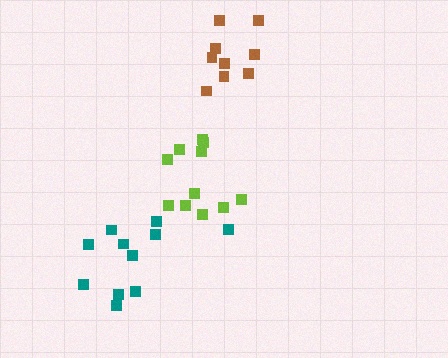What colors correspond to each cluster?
The clusters are colored: lime, brown, teal.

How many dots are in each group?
Group 1: 11 dots, Group 2: 9 dots, Group 3: 11 dots (31 total).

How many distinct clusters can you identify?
There are 3 distinct clusters.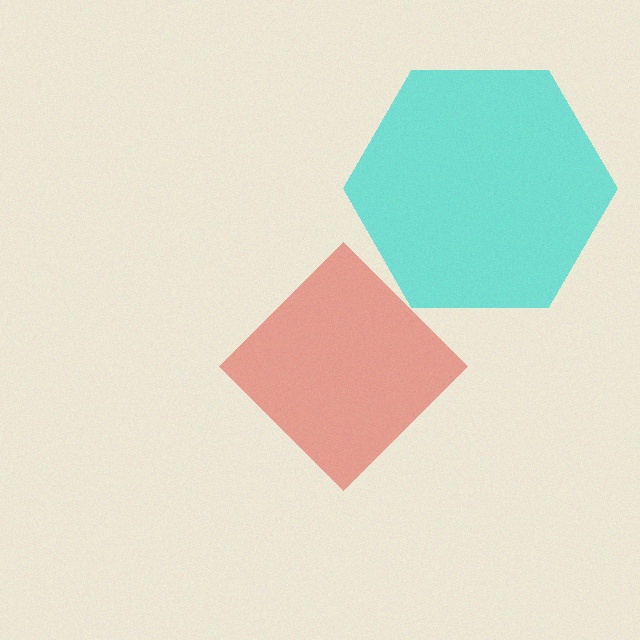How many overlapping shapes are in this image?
There are 2 overlapping shapes in the image.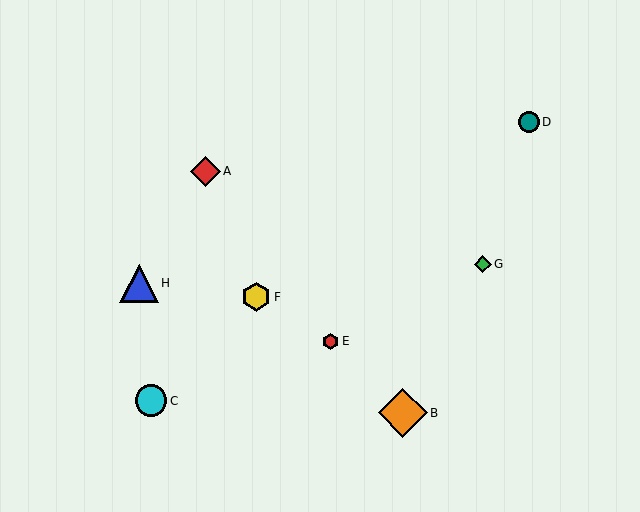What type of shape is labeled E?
Shape E is a red hexagon.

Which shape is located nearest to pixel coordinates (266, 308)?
The yellow hexagon (labeled F) at (256, 297) is nearest to that location.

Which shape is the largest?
The orange diamond (labeled B) is the largest.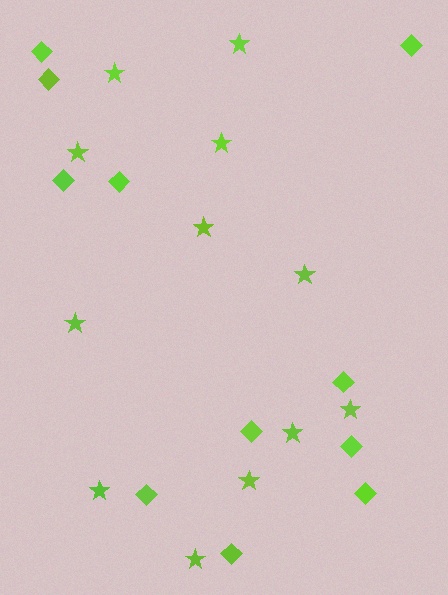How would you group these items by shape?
There are 2 groups: one group of diamonds (11) and one group of stars (12).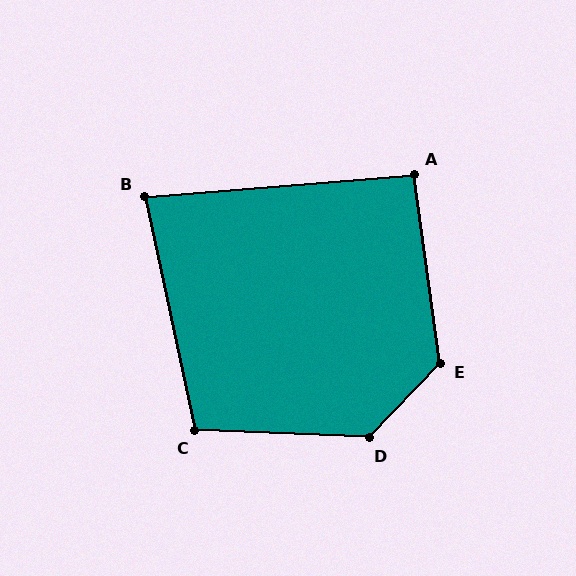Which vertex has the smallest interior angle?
B, at approximately 83 degrees.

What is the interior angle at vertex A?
Approximately 93 degrees (approximately right).